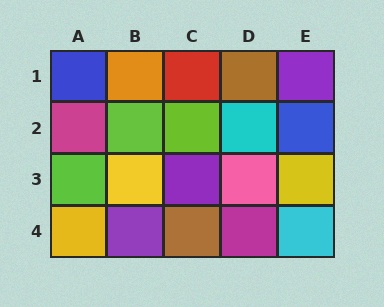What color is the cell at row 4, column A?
Yellow.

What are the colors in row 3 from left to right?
Lime, yellow, purple, pink, yellow.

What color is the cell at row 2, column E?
Blue.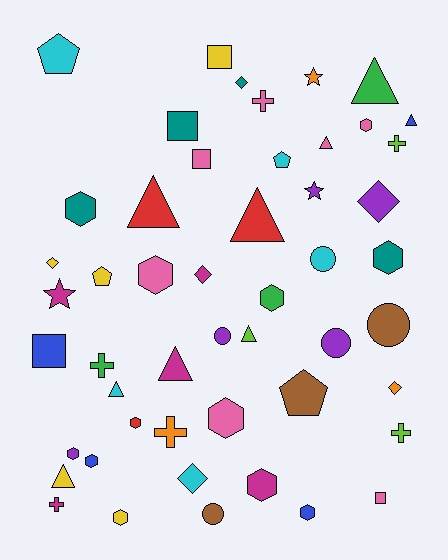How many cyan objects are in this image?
There are 5 cyan objects.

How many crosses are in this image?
There are 6 crosses.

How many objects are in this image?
There are 50 objects.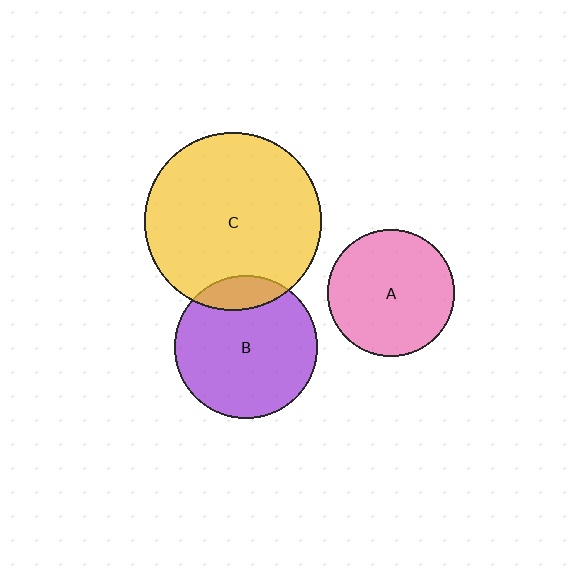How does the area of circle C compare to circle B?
Approximately 1.5 times.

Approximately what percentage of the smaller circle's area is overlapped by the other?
Approximately 15%.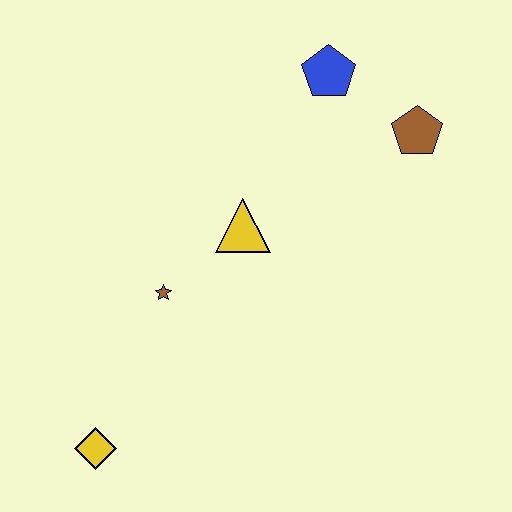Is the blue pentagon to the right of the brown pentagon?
No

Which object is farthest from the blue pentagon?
The yellow diamond is farthest from the blue pentagon.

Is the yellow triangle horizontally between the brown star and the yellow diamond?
No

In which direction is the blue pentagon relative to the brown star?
The blue pentagon is above the brown star.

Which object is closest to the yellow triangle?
The brown star is closest to the yellow triangle.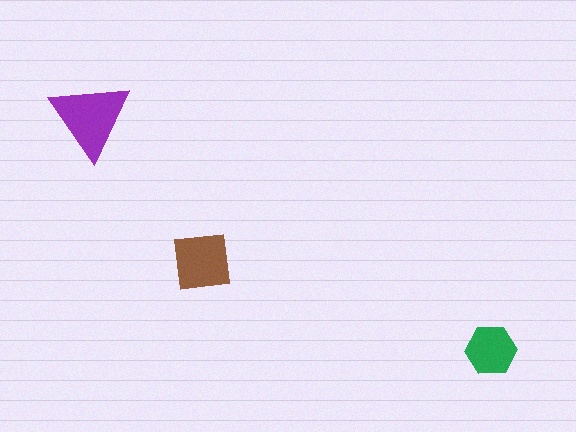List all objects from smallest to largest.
The green hexagon, the brown square, the purple triangle.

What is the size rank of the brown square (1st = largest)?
2nd.